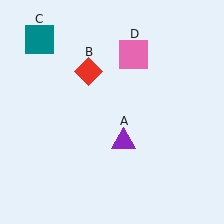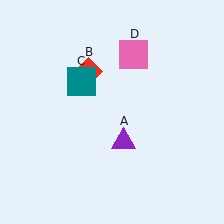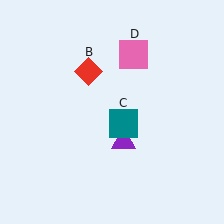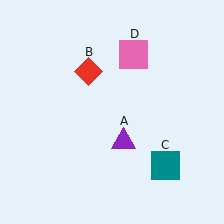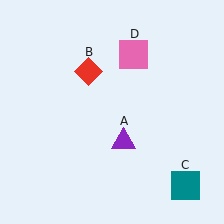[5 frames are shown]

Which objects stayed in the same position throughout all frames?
Purple triangle (object A) and red diamond (object B) and pink square (object D) remained stationary.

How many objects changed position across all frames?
1 object changed position: teal square (object C).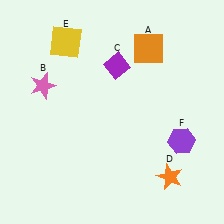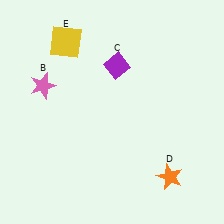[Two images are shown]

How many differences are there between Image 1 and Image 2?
There are 2 differences between the two images.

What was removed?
The orange square (A), the purple hexagon (F) were removed in Image 2.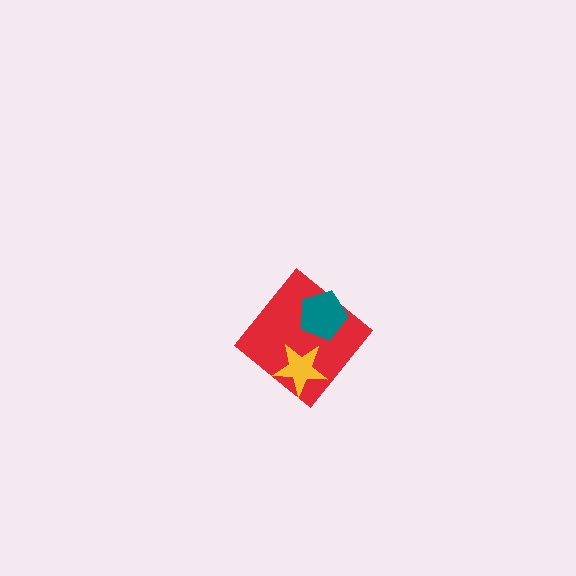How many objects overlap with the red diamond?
2 objects overlap with the red diamond.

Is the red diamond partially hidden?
Yes, it is partially covered by another shape.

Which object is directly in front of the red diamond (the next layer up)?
The yellow star is directly in front of the red diamond.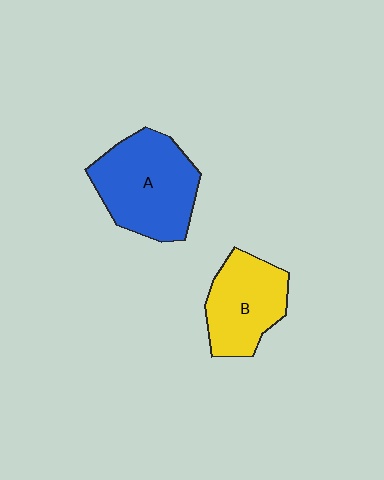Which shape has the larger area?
Shape A (blue).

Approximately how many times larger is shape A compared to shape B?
Approximately 1.3 times.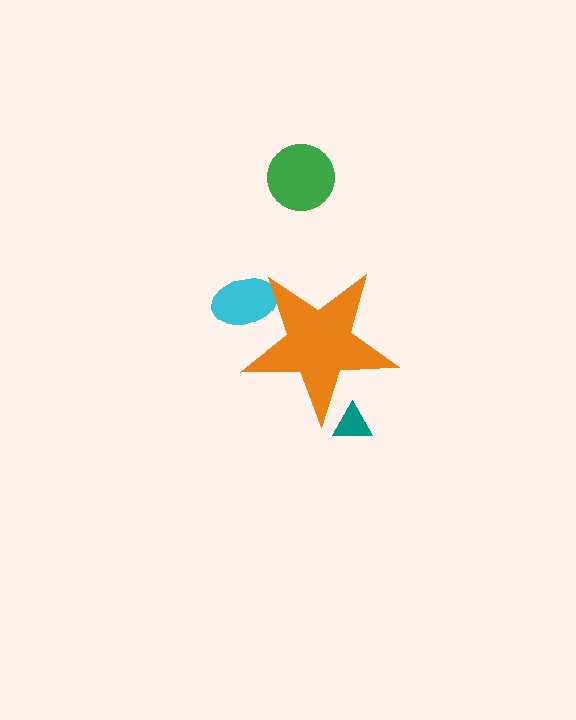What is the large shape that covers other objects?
An orange star.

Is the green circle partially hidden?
No, the green circle is fully visible.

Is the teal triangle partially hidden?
Yes, the teal triangle is partially hidden behind the orange star.